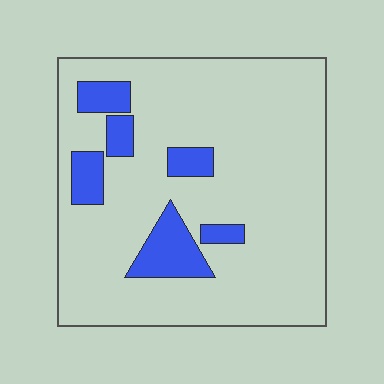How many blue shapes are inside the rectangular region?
6.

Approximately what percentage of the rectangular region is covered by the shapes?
Approximately 15%.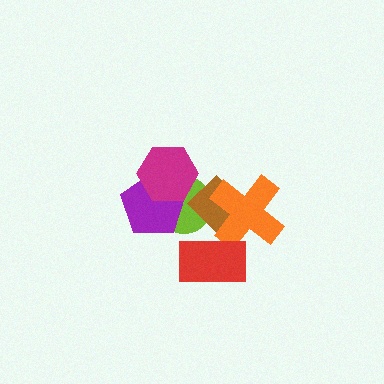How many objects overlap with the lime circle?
3 objects overlap with the lime circle.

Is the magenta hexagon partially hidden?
No, no other shape covers it.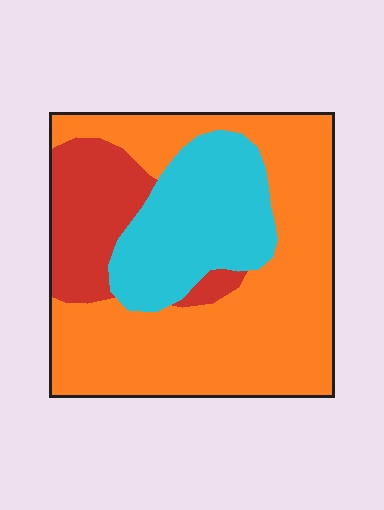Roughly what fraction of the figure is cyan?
Cyan takes up about one quarter (1/4) of the figure.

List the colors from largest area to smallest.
From largest to smallest: orange, cyan, red.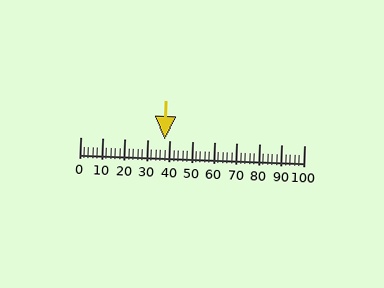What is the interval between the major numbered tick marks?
The major tick marks are spaced 10 units apart.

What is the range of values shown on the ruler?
The ruler shows values from 0 to 100.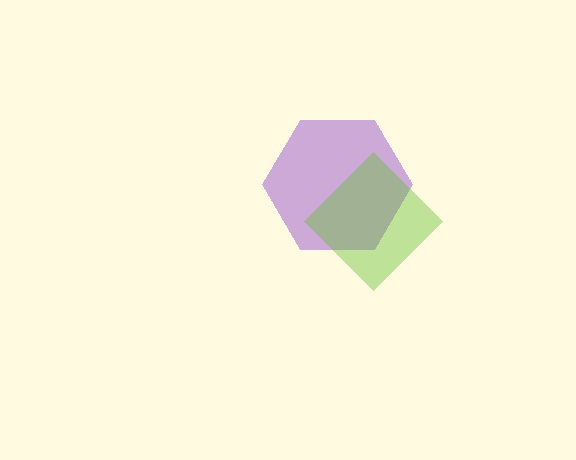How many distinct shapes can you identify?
There are 2 distinct shapes: a purple hexagon, a lime diamond.